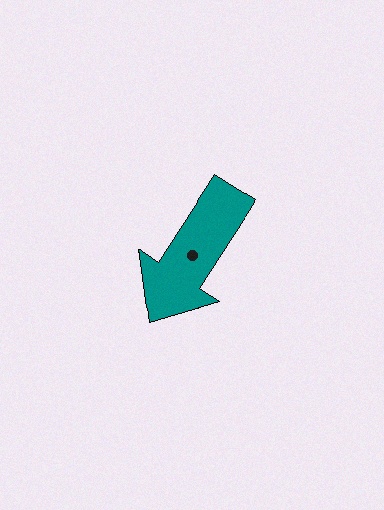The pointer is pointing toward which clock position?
Roughly 7 o'clock.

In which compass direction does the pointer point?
Southwest.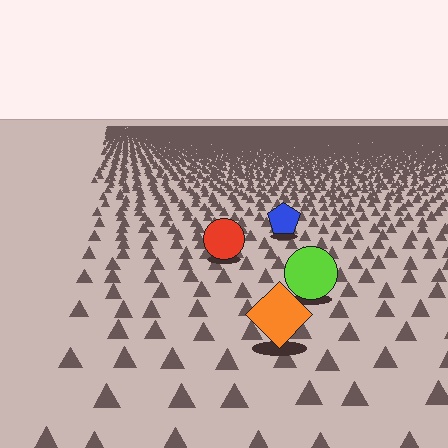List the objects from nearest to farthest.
From nearest to farthest: the orange diamond, the lime circle, the red circle, the blue pentagon.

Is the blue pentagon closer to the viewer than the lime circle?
No. The lime circle is closer — you can tell from the texture gradient: the ground texture is coarser near it.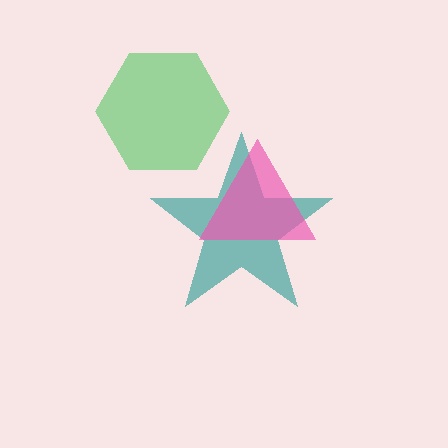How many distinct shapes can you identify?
There are 3 distinct shapes: a teal star, a green hexagon, a pink triangle.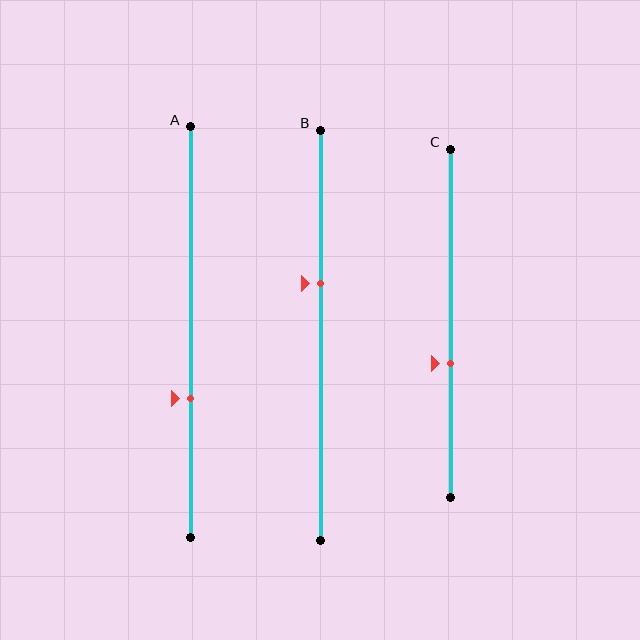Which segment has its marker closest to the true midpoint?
Segment C has its marker closest to the true midpoint.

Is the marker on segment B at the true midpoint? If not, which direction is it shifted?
No, the marker on segment B is shifted upward by about 13% of the segment length.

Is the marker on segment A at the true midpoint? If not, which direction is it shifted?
No, the marker on segment A is shifted downward by about 16% of the segment length.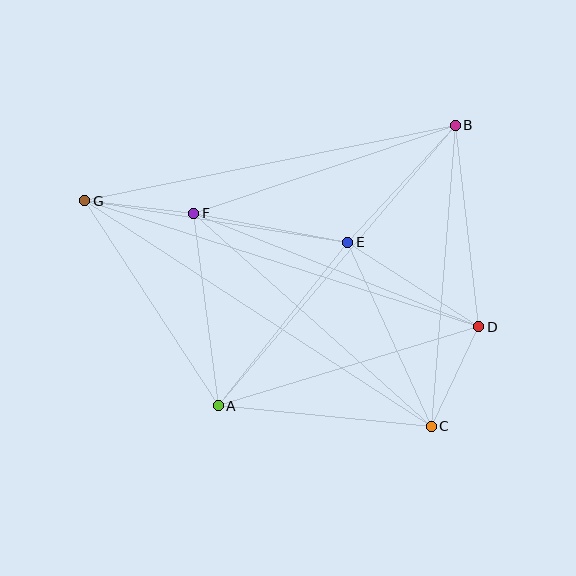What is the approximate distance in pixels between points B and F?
The distance between B and F is approximately 276 pixels.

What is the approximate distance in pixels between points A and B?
The distance between A and B is approximately 368 pixels.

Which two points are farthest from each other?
Points D and G are farthest from each other.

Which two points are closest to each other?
Points F and G are closest to each other.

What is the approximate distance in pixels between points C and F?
The distance between C and F is approximately 319 pixels.